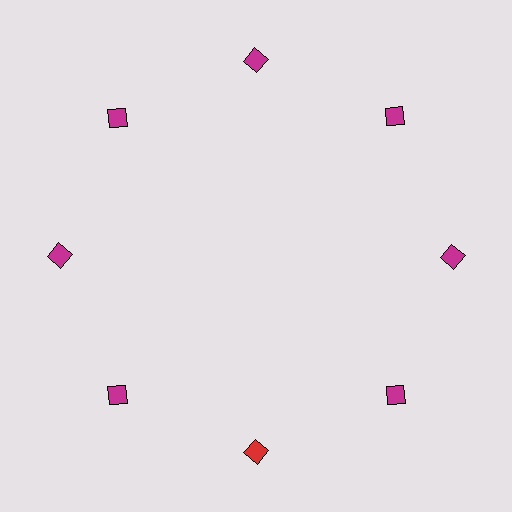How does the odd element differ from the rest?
It has a different color: red instead of magenta.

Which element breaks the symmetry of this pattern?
The red diamond at roughly the 6 o'clock position breaks the symmetry. All other shapes are magenta diamonds.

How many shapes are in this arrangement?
There are 8 shapes arranged in a ring pattern.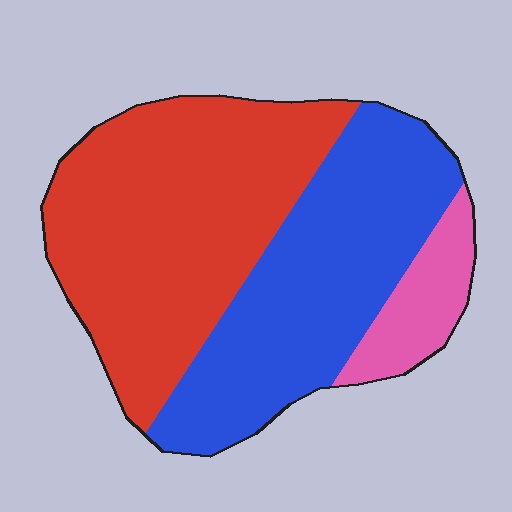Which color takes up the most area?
Red, at roughly 50%.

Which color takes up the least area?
Pink, at roughly 10%.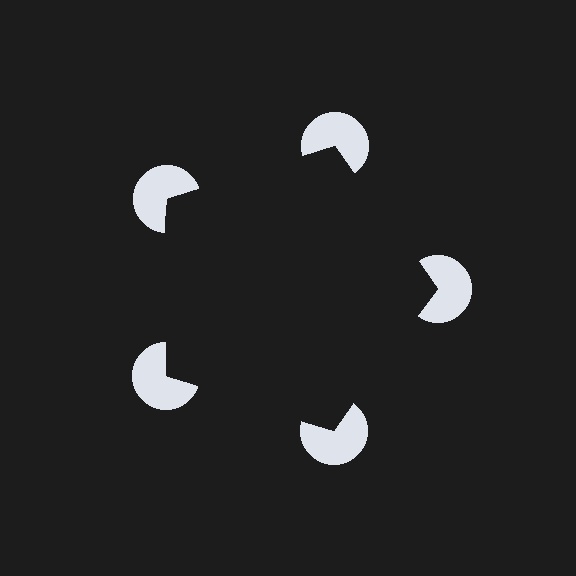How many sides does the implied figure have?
5 sides.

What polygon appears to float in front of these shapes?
An illusory pentagon — its edges are inferred from the aligned wedge cuts in the pac-man discs, not physically drawn.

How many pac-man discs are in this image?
There are 5 — one at each vertex of the illusory pentagon.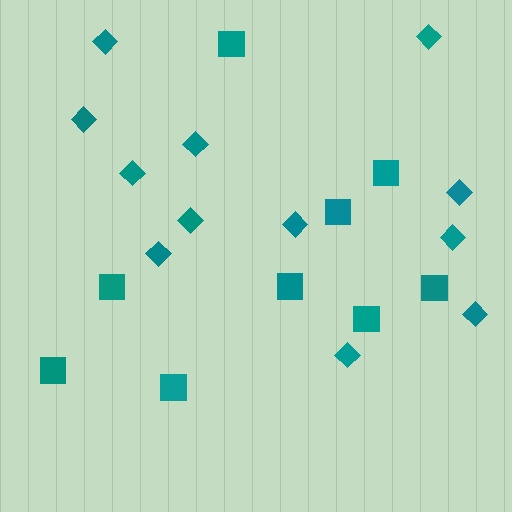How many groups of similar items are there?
There are 2 groups: one group of squares (9) and one group of diamonds (12).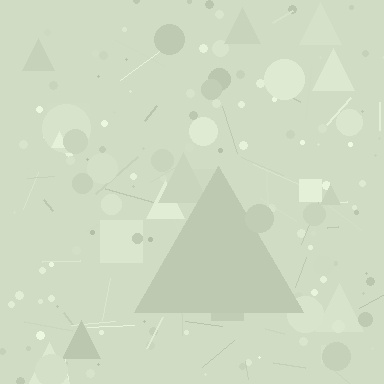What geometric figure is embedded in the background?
A triangle is embedded in the background.